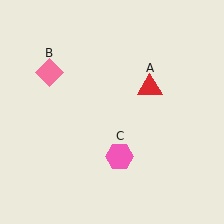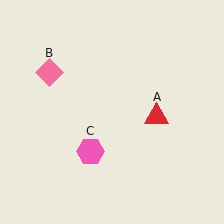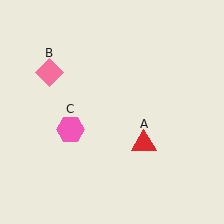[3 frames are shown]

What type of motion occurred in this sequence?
The red triangle (object A), pink hexagon (object C) rotated clockwise around the center of the scene.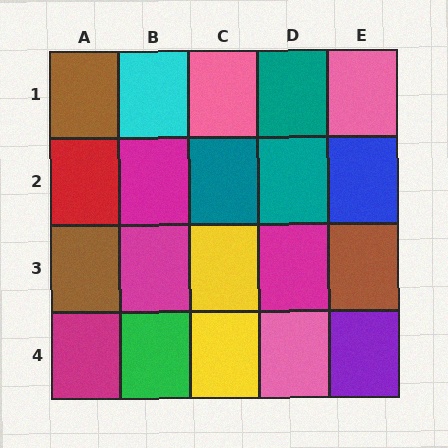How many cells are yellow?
2 cells are yellow.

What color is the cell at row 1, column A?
Brown.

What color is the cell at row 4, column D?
Pink.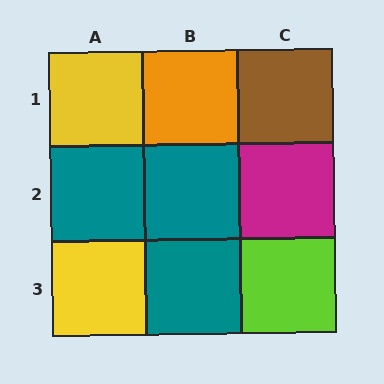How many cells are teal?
3 cells are teal.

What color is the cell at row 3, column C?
Lime.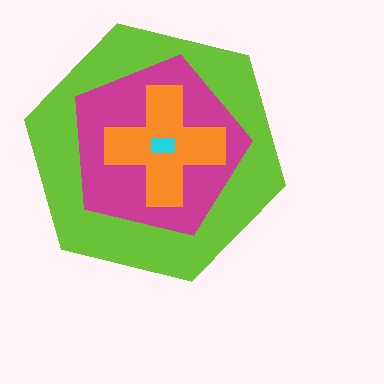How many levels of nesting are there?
4.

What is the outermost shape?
The lime hexagon.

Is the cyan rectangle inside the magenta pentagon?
Yes.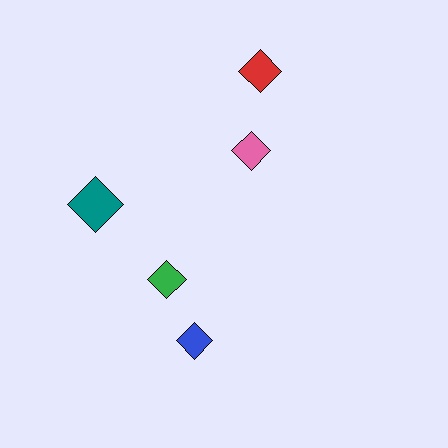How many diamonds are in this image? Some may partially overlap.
There are 5 diamonds.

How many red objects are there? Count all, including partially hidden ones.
There is 1 red object.